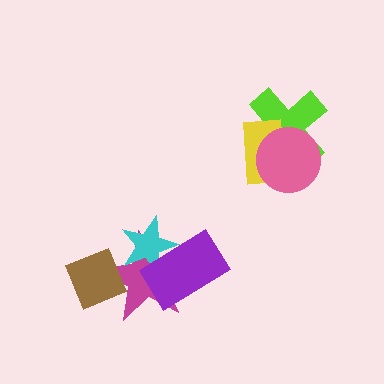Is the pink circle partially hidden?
No, no other shape covers it.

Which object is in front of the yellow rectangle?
The pink circle is in front of the yellow rectangle.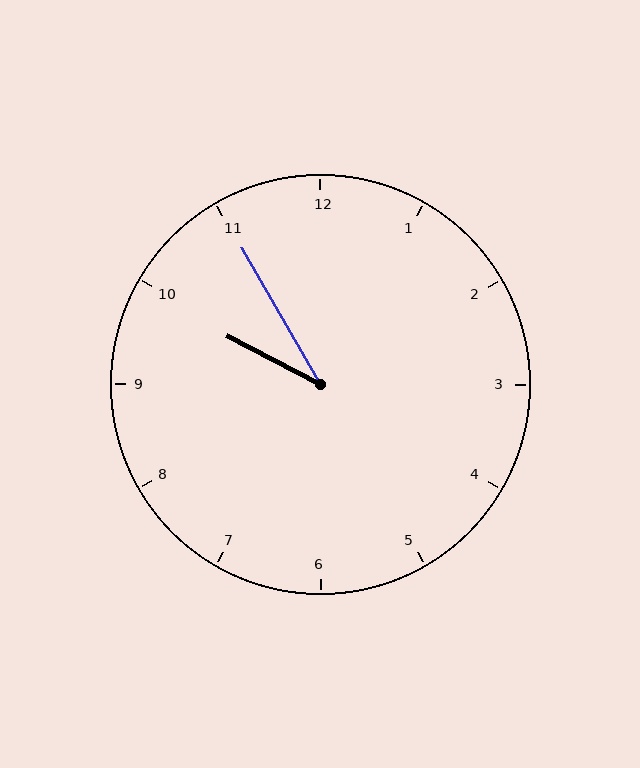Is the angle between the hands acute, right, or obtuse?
It is acute.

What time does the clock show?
9:55.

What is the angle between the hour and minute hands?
Approximately 32 degrees.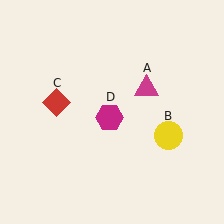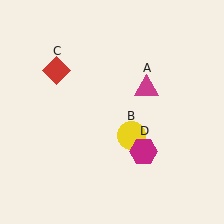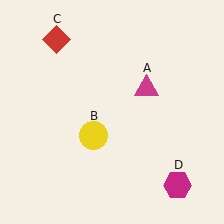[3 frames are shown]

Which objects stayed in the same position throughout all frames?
Magenta triangle (object A) remained stationary.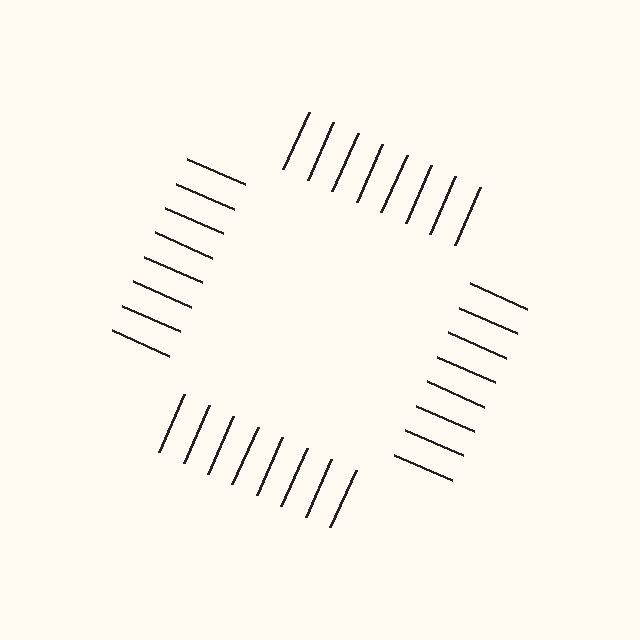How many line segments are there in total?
32 — 8 along each of the 4 edges.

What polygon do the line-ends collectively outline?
An illusory square — the line segments terminate on its edges but no continuous stroke is drawn.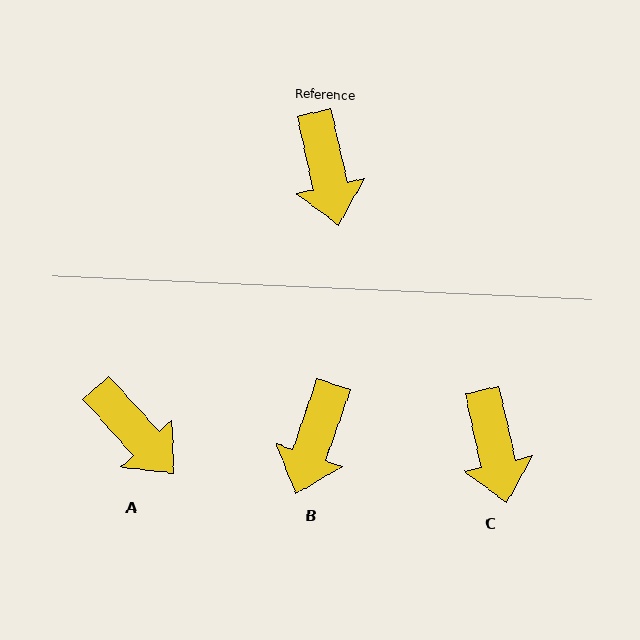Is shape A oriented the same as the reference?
No, it is off by about 30 degrees.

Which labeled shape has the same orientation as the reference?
C.